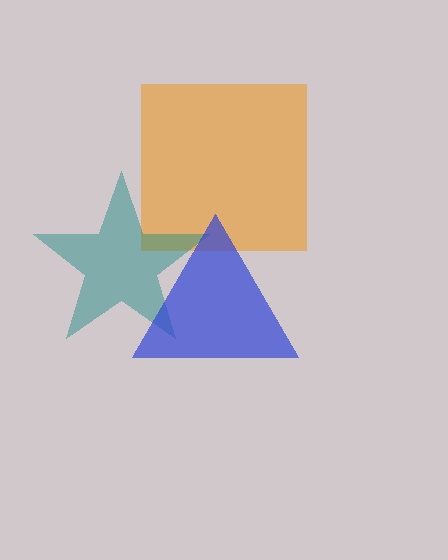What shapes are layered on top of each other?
The layered shapes are: an orange square, a teal star, a blue triangle.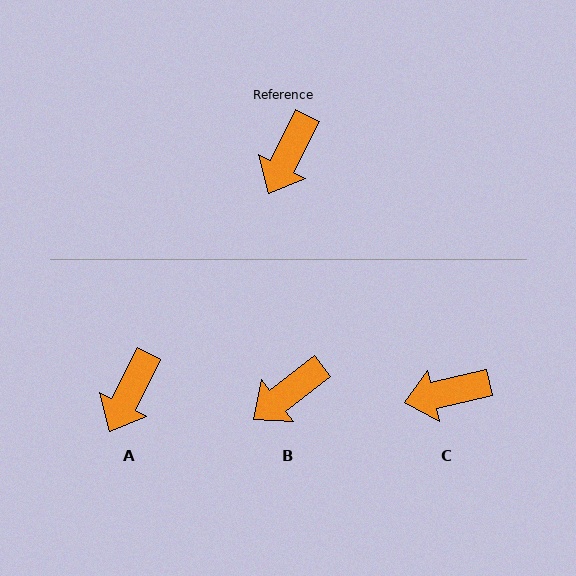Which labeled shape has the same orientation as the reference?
A.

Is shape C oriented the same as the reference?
No, it is off by about 50 degrees.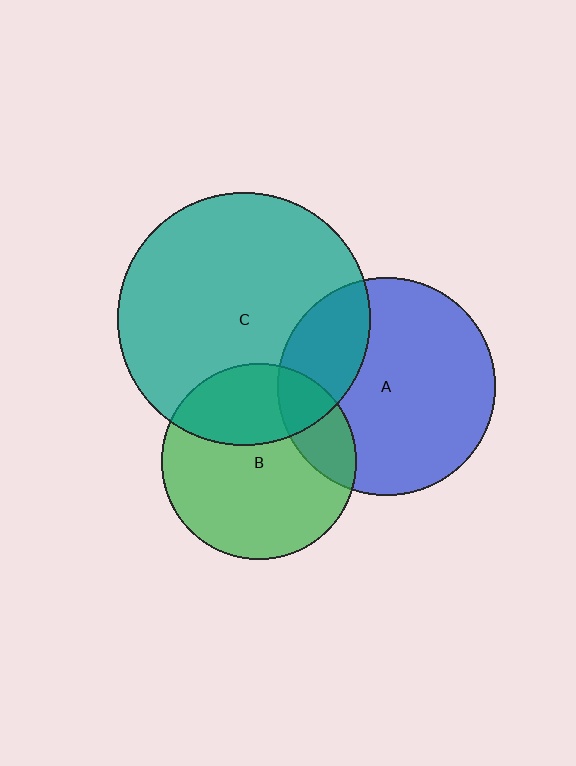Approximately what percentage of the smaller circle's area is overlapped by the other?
Approximately 25%.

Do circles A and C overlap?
Yes.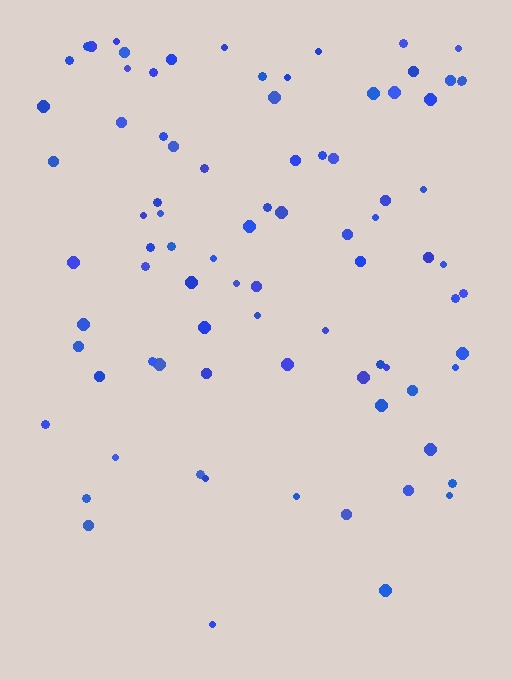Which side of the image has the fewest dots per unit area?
The bottom.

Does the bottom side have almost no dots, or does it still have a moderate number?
Still a moderate number, just noticeably fewer than the top.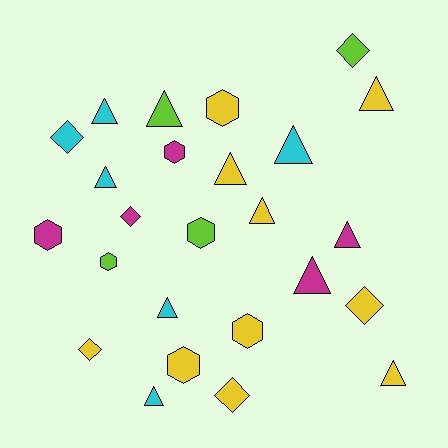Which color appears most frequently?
Yellow, with 10 objects.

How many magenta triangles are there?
There are 2 magenta triangles.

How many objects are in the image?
There are 25 objects.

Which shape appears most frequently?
Triangle, with 12 objects.